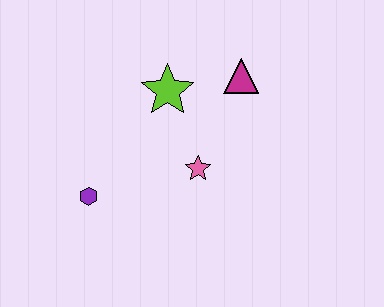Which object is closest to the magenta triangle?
The lime star is closest to the magenta triangle.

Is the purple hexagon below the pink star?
Yes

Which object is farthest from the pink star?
The purple hexagon is farthest from the pink star.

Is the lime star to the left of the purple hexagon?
No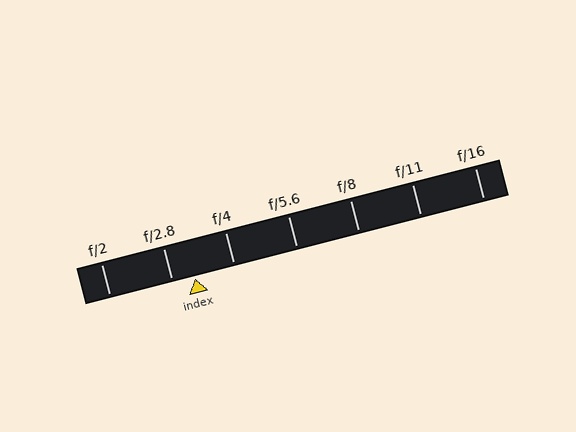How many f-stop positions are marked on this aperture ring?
There are 7 f-stop positions marked.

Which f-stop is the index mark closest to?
The index mark is closest to f/2.8.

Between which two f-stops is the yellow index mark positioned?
The index mark is between f/2.8 and f/4.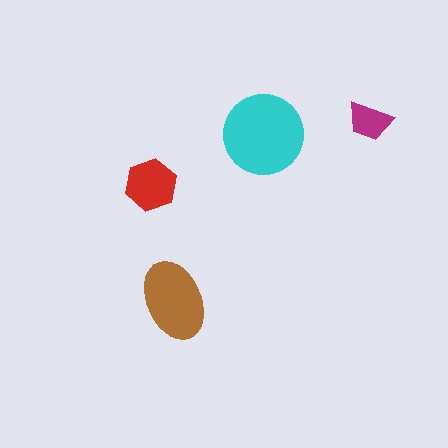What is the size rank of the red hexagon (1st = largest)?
3rd.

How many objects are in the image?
There are 4 objects in the image.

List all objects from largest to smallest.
The cyan circle, the brown ellipse, the red hexagon, the magenta trapezoid.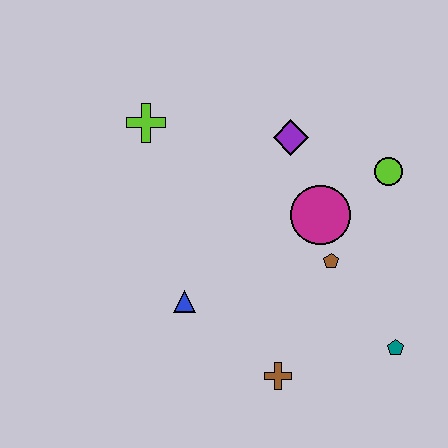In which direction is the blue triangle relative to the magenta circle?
The blue triangle is to the left of the magenta circle.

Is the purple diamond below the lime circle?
No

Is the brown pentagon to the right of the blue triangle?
Yes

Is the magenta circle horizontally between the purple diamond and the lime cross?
No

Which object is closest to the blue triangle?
The brown cross is closest to the blue triangle.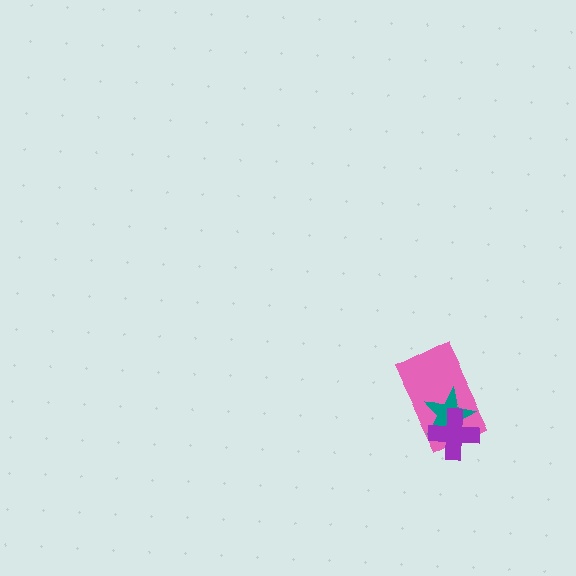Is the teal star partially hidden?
Yes, it is partially covered by another shape.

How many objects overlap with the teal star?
2 objects overlap with the teal star.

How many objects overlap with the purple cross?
2 objects overlap with the purple cross.